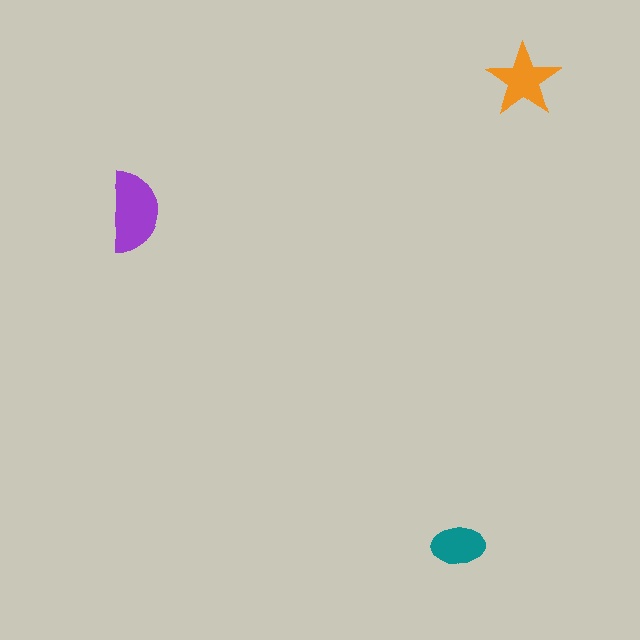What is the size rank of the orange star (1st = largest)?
2nd.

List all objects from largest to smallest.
The purple semicircle, the orange star, the teal ellipse.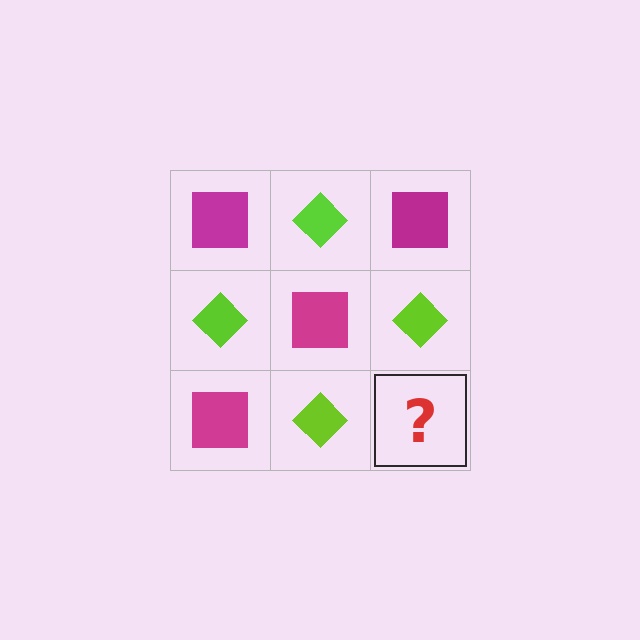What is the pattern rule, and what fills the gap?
The rule is that it alternates magenta square and lime diamond in a checkerboard pattern. The gap should be filled with a magenta square.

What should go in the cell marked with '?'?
The missing cell should contain a magenta square.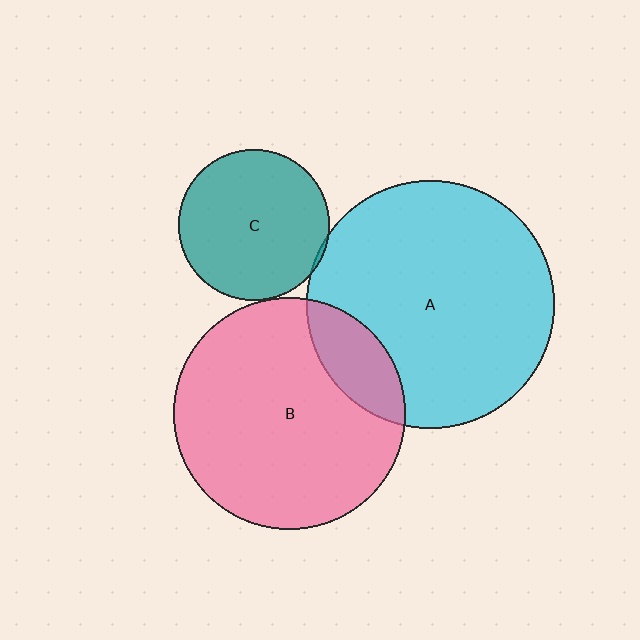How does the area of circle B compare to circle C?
Approximately 2.3 times.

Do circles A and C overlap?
Yes.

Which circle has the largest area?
Circle A (cyan).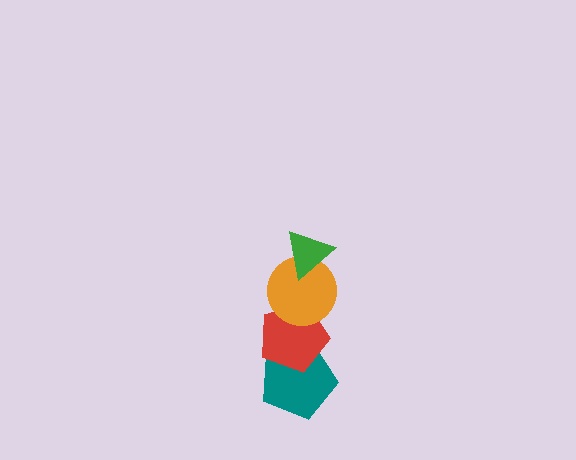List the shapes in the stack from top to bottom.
From top to bottom: the green triangle, the orange circle, the red pentagon, the teal pentagon.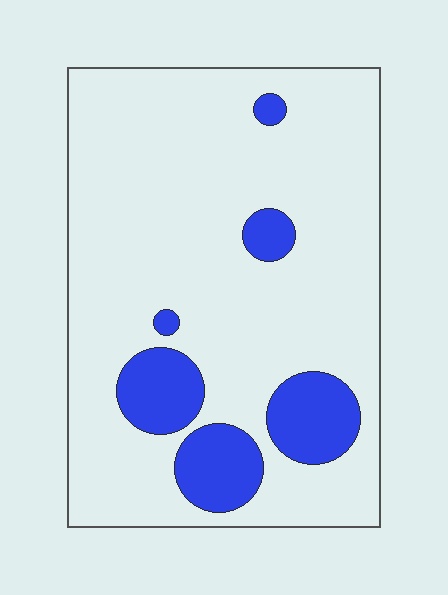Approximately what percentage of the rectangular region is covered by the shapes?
Approximately 15%.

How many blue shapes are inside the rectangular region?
6.